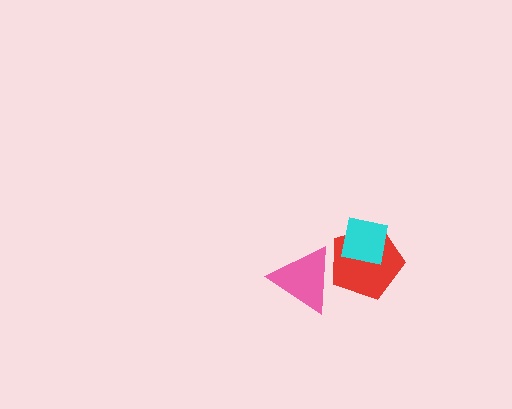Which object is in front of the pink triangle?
The red pentagon is in front of the pink triangle.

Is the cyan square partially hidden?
No, no other shape covers it.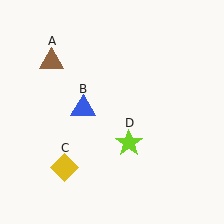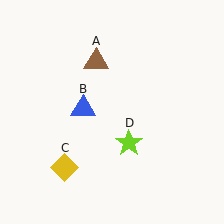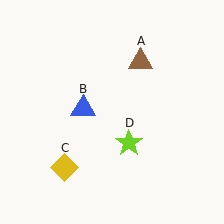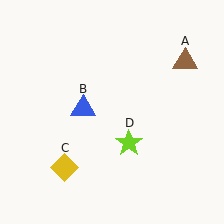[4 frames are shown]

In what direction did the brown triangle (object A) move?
The brown triangle (object A) moved right.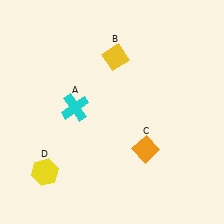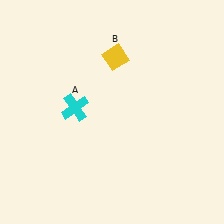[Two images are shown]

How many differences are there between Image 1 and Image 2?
There are 2 differences between the two images.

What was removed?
The orange diamond (C), the yellow hexagon (D) were removed in Image 2.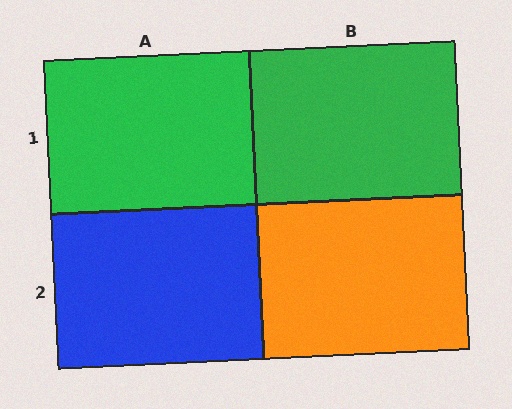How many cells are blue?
1 cell is blue.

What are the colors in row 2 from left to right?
Blue, orange.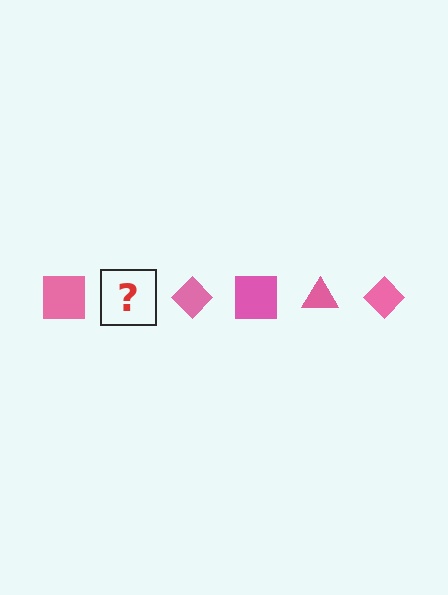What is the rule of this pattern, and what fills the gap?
The rule is that the pattern cycles through square, triangle, diamond shapes in pink. The gap should be filled with a pink triangle.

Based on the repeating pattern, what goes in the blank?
The blank should be a pink triangle.